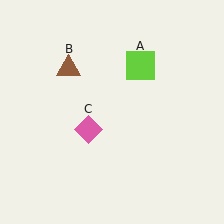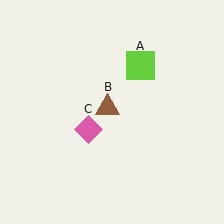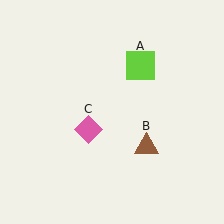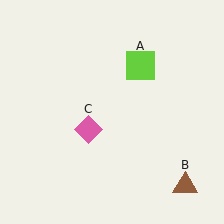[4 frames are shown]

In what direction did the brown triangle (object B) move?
The brown triangle (object B) moved down and to the right.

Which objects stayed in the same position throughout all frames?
Lime square (object A) and pink diamond (object C) remained stationary.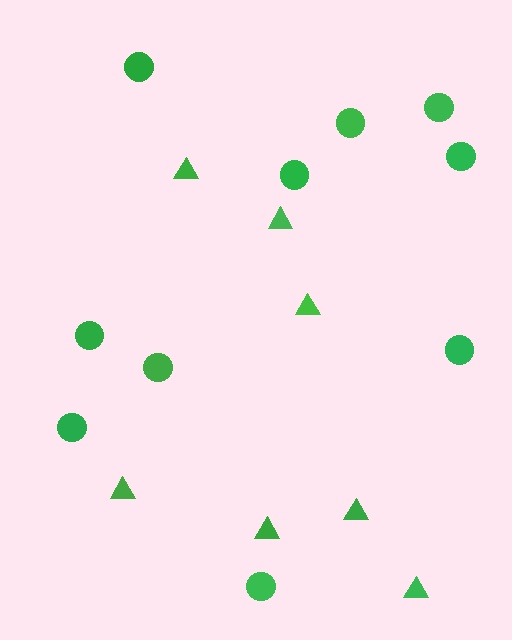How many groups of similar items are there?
There are 2 groups: one group of triangles (7) and one group of circles (10).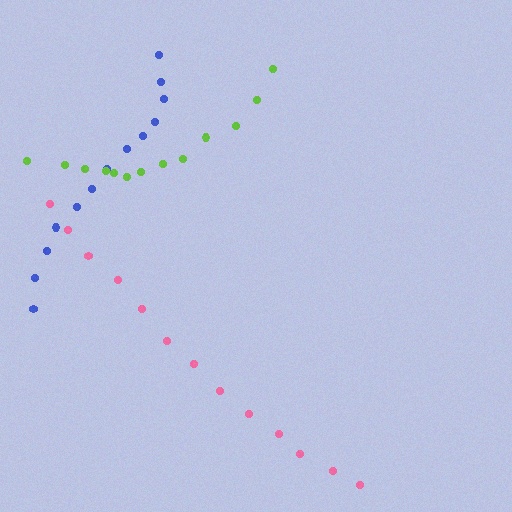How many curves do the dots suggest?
There are 3 distinct paths.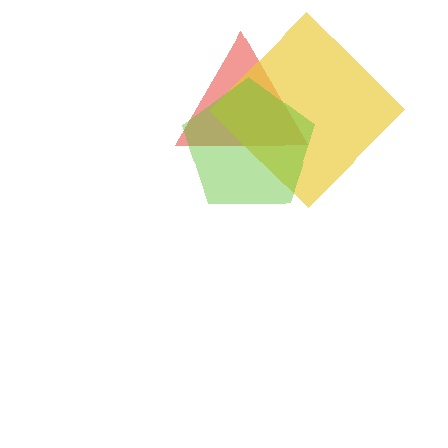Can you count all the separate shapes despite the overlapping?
Yes, there are 3 separate shapes.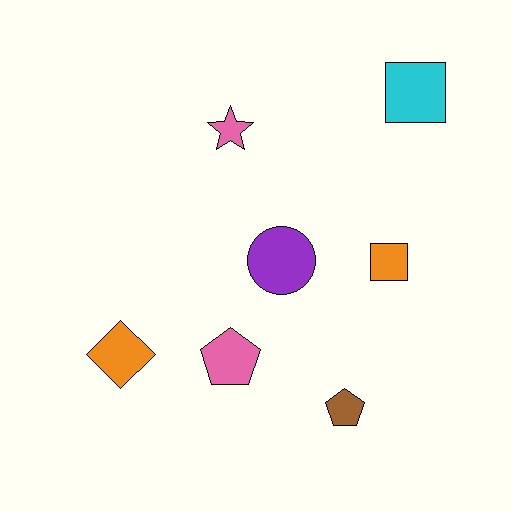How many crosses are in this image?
There are no crosses.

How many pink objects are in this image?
There are 2 pink objects.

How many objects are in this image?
There are 7 objects.